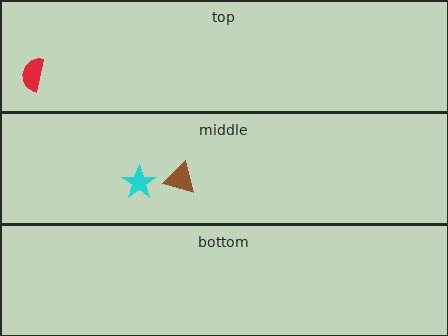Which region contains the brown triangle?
The middle region.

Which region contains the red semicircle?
The top region.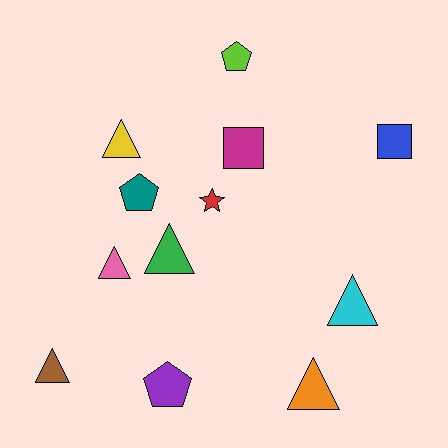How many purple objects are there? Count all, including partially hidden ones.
There is 1 purple object.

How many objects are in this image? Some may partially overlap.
There are 12 objects.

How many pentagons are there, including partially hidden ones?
There are 3 pentagons.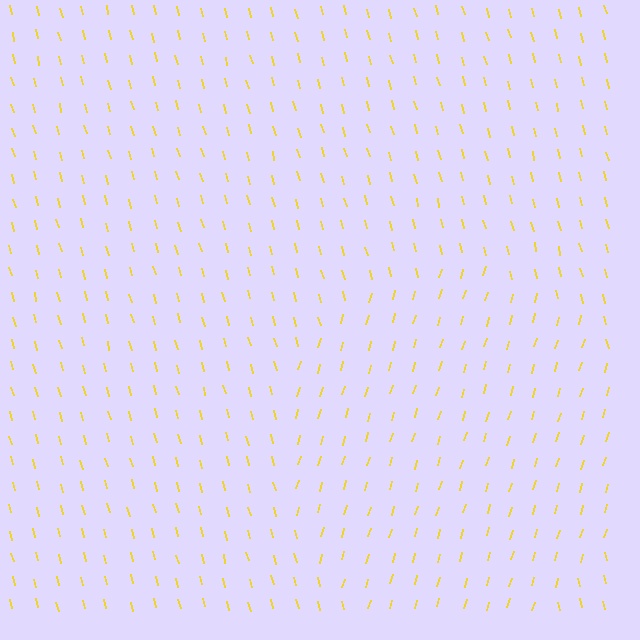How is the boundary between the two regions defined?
The boundary is defined purely by a change in line orientation (approximately 31 degrees difference). All lines are the same color and thickness.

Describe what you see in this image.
The image is filled with small yellow line segments. A circle region in the image has lines oriented differently from the surrounding lines, creating a visible texture boundary.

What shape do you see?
I see a circle.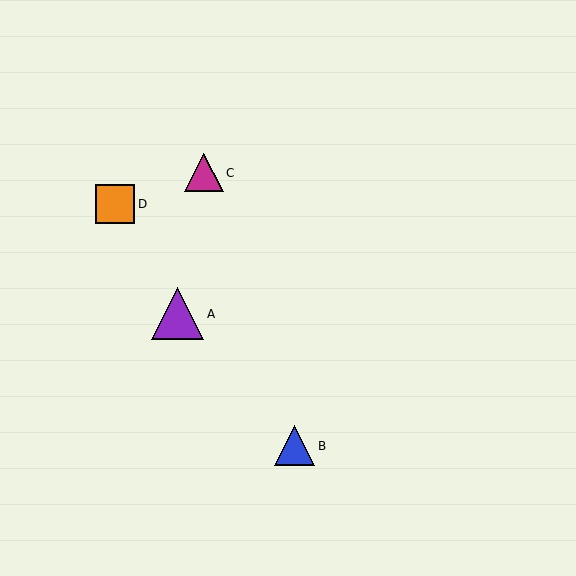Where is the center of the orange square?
The center of the orange square is at (115, 204).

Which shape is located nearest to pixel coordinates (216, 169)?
The magenta triangle (labeled C) at (204, 173) is nearest to that location.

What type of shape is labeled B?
Shape B is a blue triangle.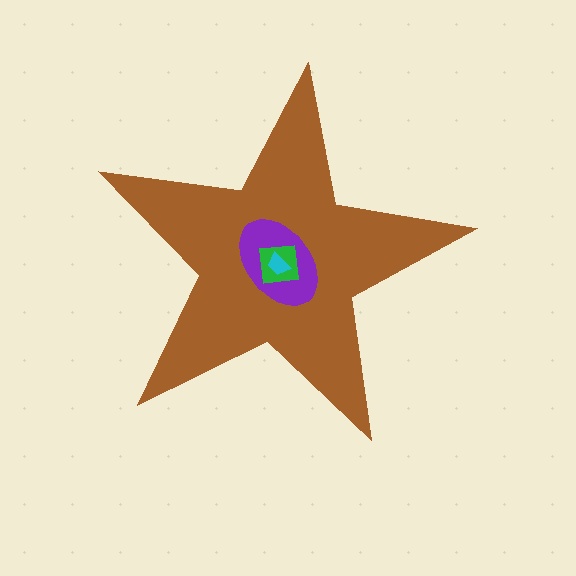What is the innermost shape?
The cyan trapezoid.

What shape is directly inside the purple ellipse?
The green square.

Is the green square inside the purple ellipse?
Yes.